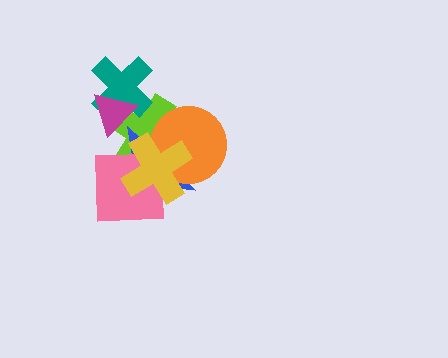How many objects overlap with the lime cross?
6 objects overlap with the lime cross.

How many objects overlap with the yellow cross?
4 objects overlap with the yellow cross.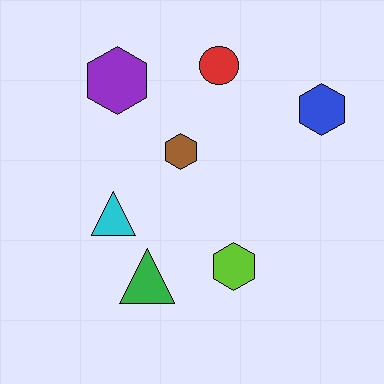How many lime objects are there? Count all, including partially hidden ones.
There is 1 lime object.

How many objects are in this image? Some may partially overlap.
There are 7 objects.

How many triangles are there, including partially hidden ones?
There are 2 triangles.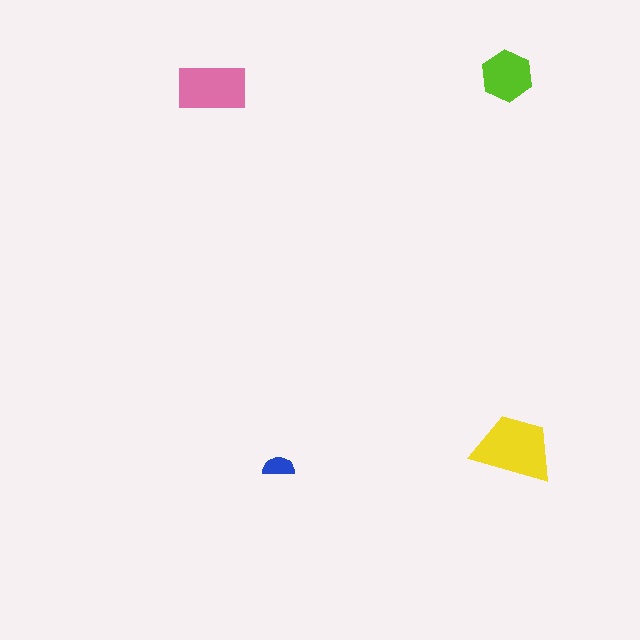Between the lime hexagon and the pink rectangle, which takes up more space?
The pink rectangle.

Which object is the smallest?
The blue semicircle.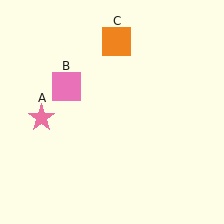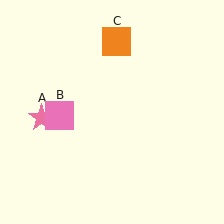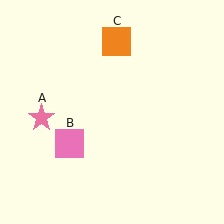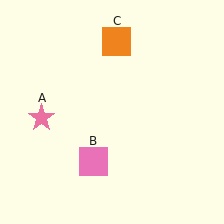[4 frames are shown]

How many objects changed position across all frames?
1 object changed position: pink square (object B).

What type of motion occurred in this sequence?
The pink square (object B) rotated counterclockwise around the center of the scene.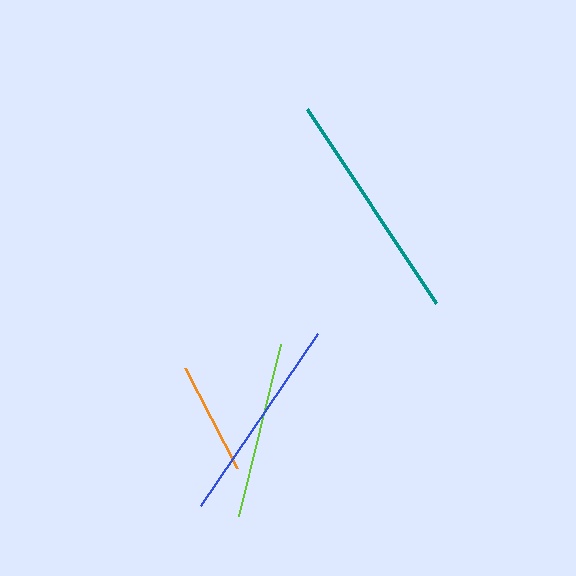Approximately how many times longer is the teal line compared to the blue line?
The teal line is approximately 1.1 times the length of the blue line.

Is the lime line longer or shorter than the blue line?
The blue line is longer than the lime line.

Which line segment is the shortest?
The orange line is the shortest at approximately 113 pixels.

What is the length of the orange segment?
The orange segment is approximately 113 pixels long.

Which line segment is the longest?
The teal line is the longest at approximately 233 pixels.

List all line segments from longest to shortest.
From longest to shortest: teal, blue, lime, orange.